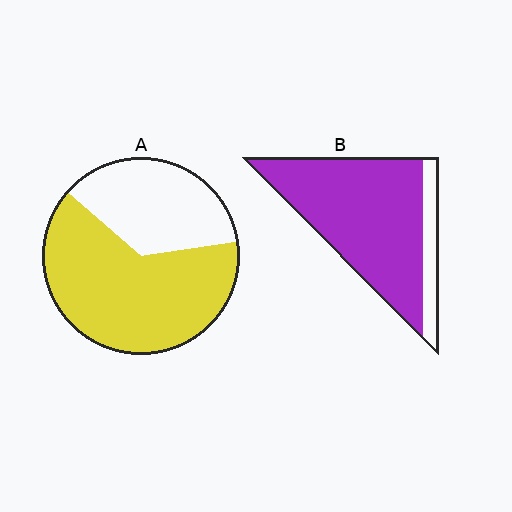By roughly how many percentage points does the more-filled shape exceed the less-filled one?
By roughly 20 percentage points (B over A).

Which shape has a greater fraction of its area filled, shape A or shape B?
Shape B.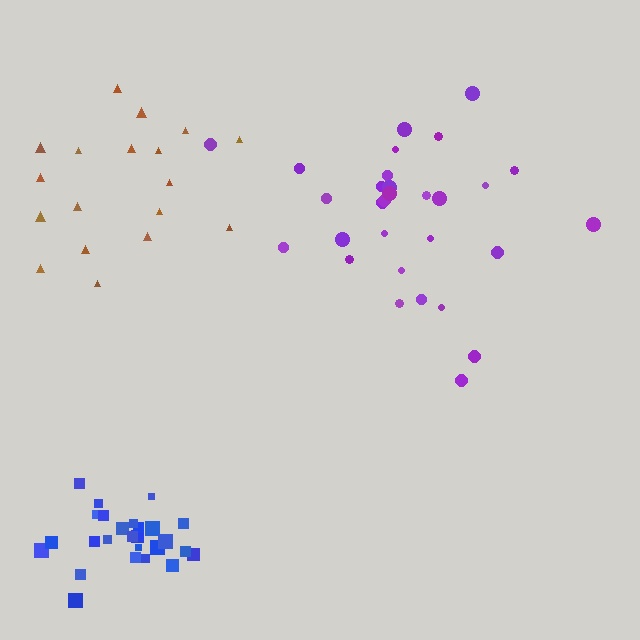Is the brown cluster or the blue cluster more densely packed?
Blue.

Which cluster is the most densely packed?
Blue.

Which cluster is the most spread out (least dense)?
Brown.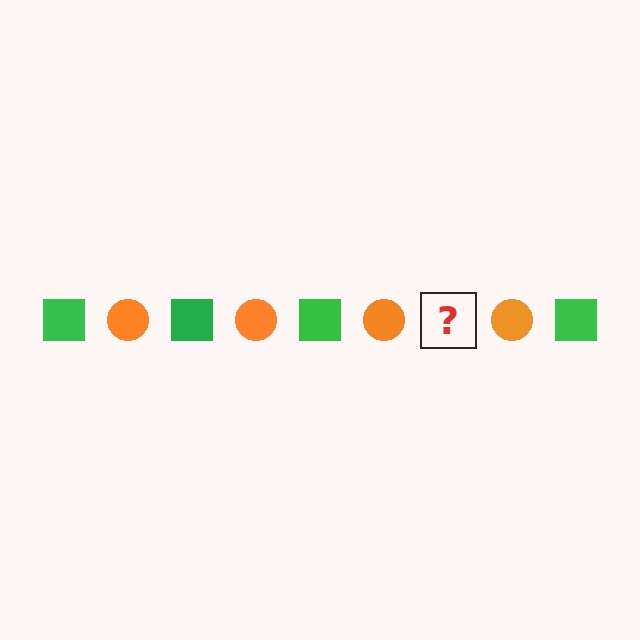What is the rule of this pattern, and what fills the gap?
The rule is that the pattern alternates between green square and orange circle. The gap should be filled with a green square.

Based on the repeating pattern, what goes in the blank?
The blank should be a green square.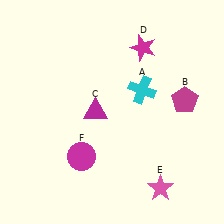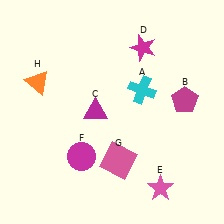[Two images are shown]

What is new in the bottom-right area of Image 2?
A pink square (G) was added in the bottom-right area of Image 2.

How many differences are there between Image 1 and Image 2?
There are 2 differences between the two images.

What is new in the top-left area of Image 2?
An orange triangle (H) was added in the top-left area of Image 2.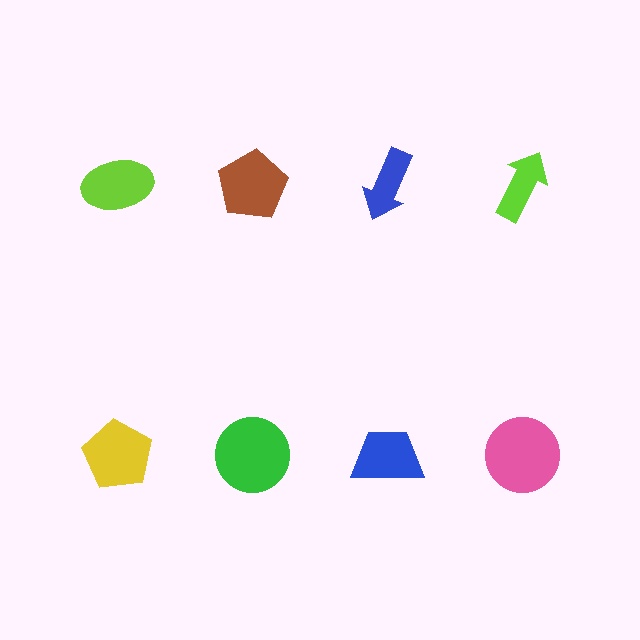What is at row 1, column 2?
A brown pentagon.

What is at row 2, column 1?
A yellow pentagon.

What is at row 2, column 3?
A blue trapezoid.